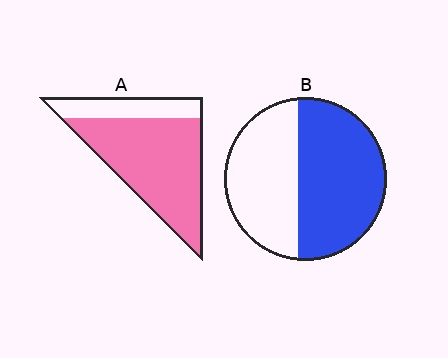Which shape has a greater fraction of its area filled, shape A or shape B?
Shape A.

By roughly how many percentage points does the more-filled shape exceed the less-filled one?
By roughly 20 percentage points (A over B).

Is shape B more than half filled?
Yes.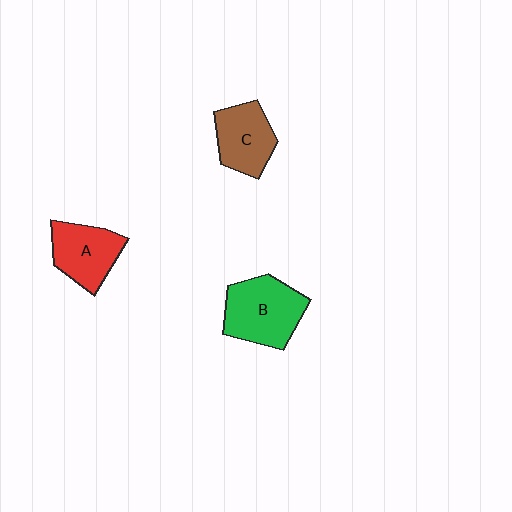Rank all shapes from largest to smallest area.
From largest to smallest: B (green), A (red), C (brown).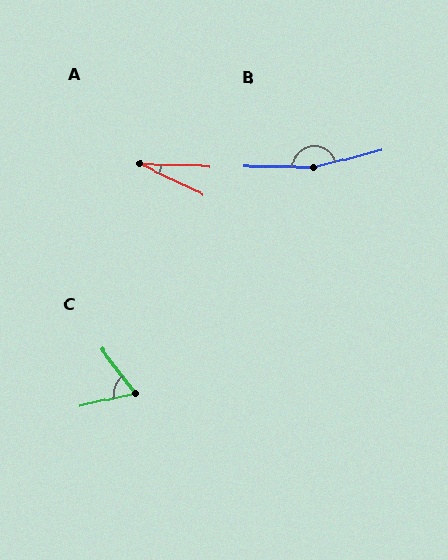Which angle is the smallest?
A, at approximately 24 degrees.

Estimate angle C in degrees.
Approximately 66 degrees.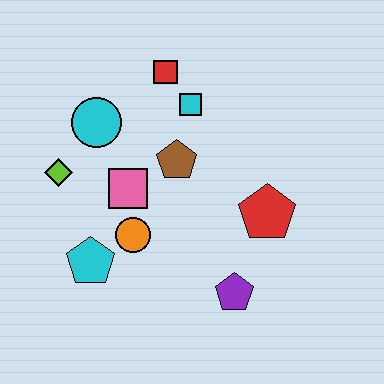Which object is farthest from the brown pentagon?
The purple pentagon is farthest from the brown pentagon.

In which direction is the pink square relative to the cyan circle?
The pink square is below the cyan circle.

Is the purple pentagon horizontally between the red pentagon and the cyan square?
Yes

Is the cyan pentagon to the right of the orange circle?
No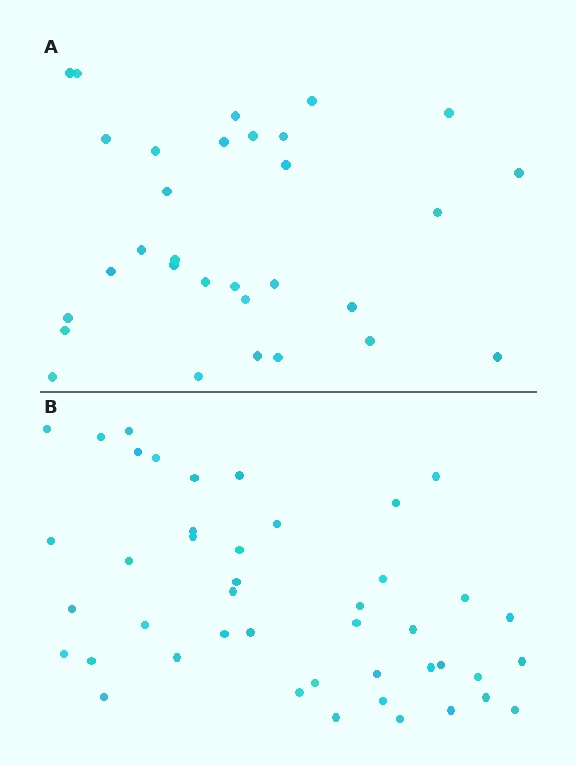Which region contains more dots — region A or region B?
Region B (the bottom region) has more dots.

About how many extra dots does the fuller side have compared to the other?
Region B has approximately 15 more dots than region A.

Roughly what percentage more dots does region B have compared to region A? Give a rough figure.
About 40% more.